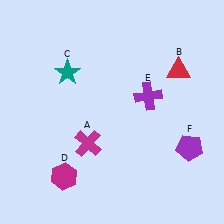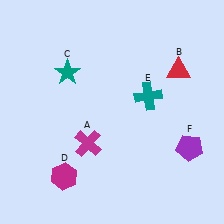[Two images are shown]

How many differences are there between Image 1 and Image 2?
There is 1 difference between the two images.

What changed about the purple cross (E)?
In Image 1, E is purple. In Image 2, it changed to teal.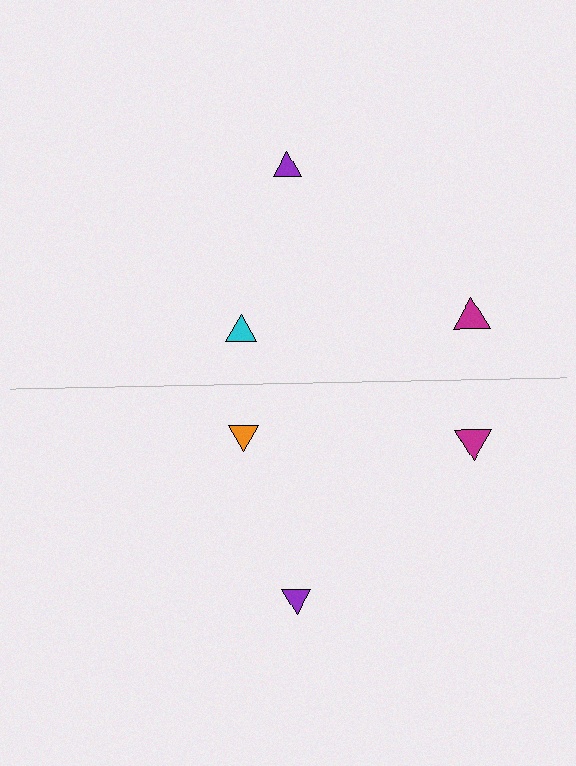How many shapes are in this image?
There are 6 shapes in this image.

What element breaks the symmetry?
The orange triangle on the bottom side breaks the symmetry — its mirror counterpart is cyan.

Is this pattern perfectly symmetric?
No, the pattern is not perfectly symmetric. The orange triangle on the bottom side breaks the symmetry — its mirror counterpart is cyan.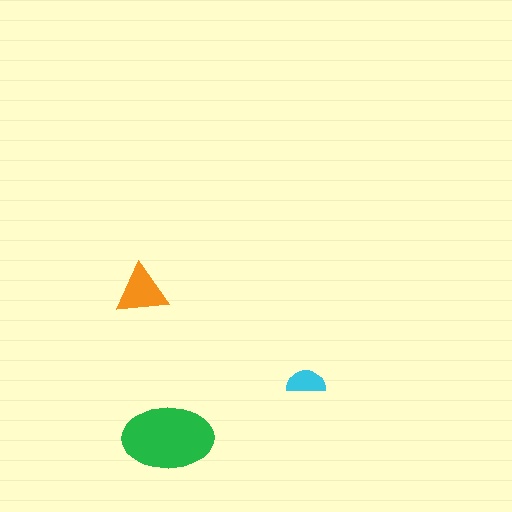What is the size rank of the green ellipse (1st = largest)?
1st.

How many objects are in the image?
There are 3 objects in the image.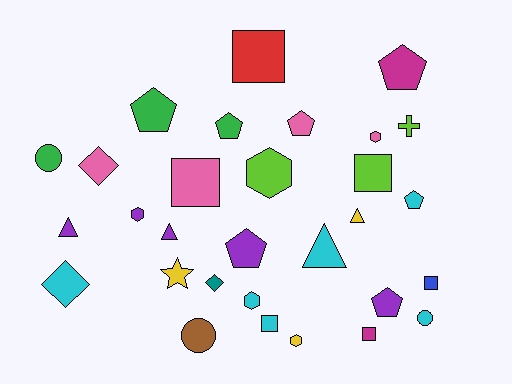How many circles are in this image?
There are 3 circles.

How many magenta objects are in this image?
There are 2 magenta objects.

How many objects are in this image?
There are 30 objects.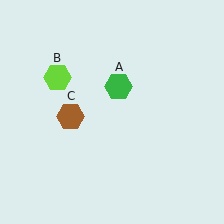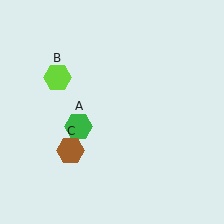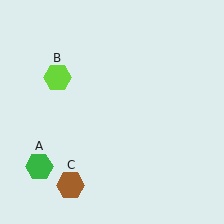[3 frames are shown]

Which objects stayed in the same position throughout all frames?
Lime hexagon (object B) remained stationary.